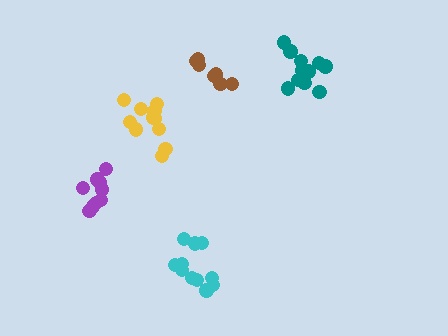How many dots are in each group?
Group 1: 7 dots, Group 2: 11 dots, Group 3: 11 dots, Group 4: 9 dots, Group 5: 11 dots (49 total).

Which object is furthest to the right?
The teal cluster is rightmost.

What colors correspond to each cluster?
The clusters are colored: brown, cyan, yellow, purple, teal.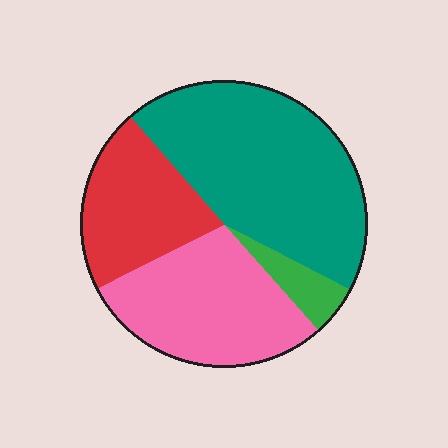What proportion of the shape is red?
Red takes up between a sixth and a third of the shape.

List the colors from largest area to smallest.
From largest to smallest: teal, pink, red, green.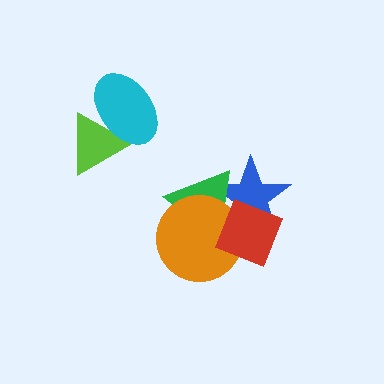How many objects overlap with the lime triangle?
1 object overlaps with the lime triangle.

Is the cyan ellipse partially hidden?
No, no other shape covers it.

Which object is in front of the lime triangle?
The cyan ellipse is in front of the lime triangle.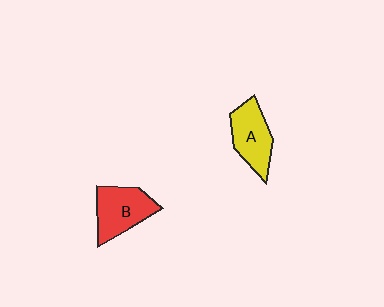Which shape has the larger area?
Shape B (red).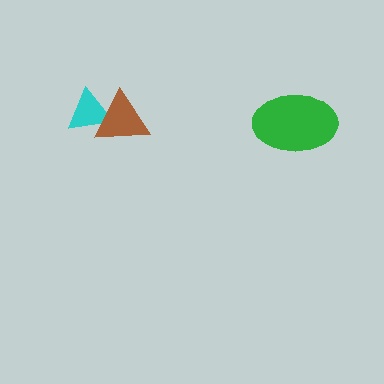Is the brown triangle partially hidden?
No, no other shape covers it.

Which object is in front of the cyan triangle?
The brown triangle is in front of the cyan triangle.